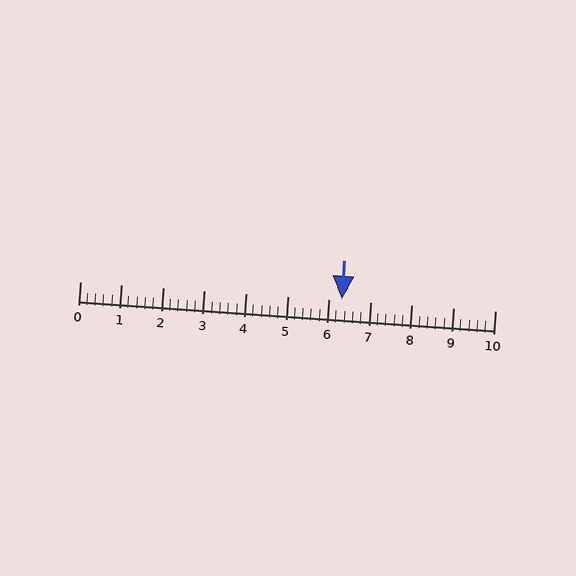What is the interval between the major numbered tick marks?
The major tick marks are spaced 1 units apart.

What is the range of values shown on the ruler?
The ruler shows values from 0 to 10.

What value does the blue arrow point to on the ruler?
The blue arrow points to approximately 6.3.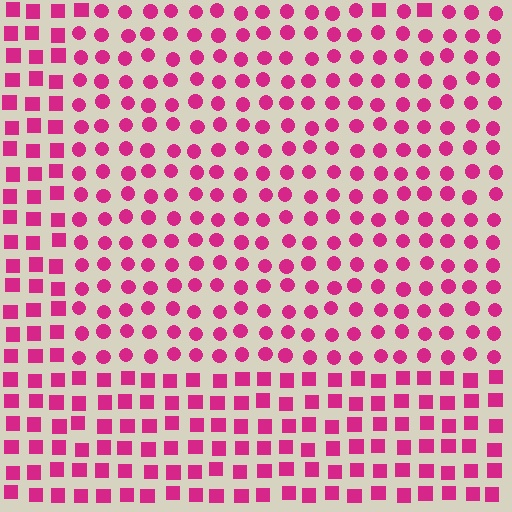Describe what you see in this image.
The image is filled with small magenta elements arranged in a uniform grid. A rectangle-shaped region contains circles, while the surrounding area contains squares. The boundary is defined purely by the change in element shape.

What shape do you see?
I see a rectangle.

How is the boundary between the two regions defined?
The boundary is defined by a change in element shape: circles inside vs. squares outside. All elements share the same color and spacing.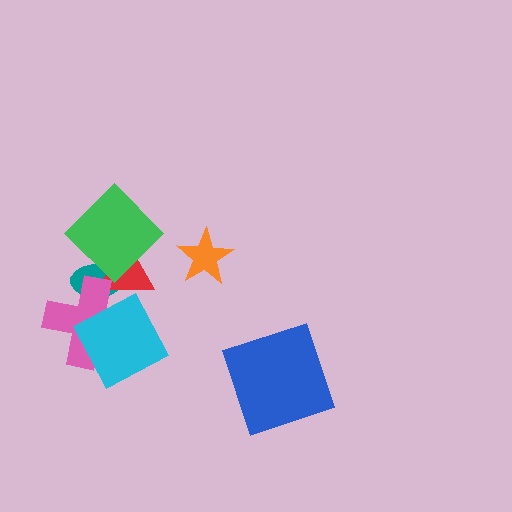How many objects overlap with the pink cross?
3 objects overlap with the pink cross.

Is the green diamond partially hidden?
No, no other shape covers it.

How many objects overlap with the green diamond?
2 objects overlap with the green diamond.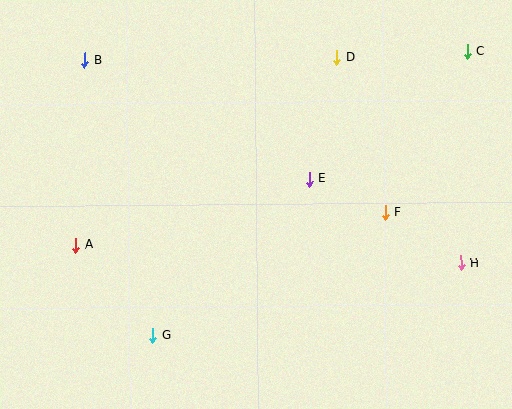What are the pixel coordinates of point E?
Point E is at (309, 179).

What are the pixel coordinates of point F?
Point F is at (385, 212).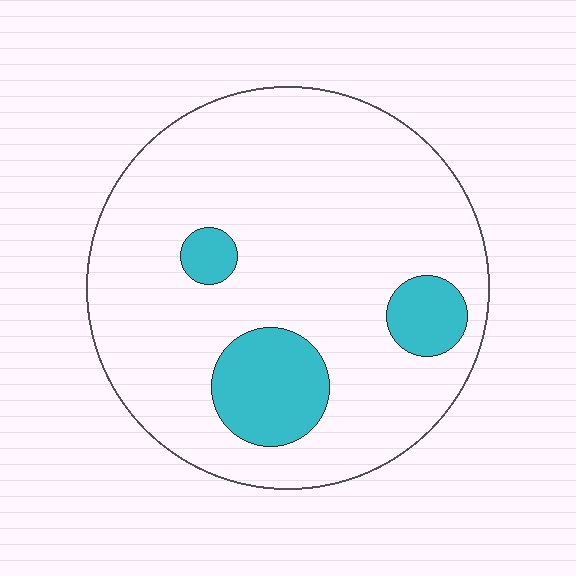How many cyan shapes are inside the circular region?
3.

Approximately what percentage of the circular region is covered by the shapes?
Approximately 15%.